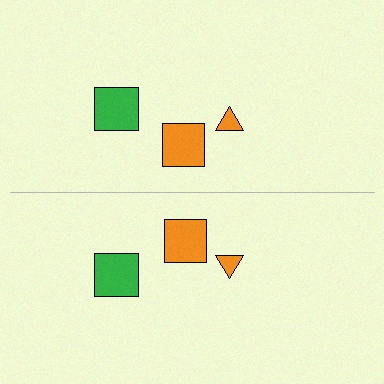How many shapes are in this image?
There are 6 shapes in this image.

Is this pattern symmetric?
Yes, this pattern has bilateral (reflection) symmetry.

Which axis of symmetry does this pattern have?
The pattern has a horizontal axis of symmetry running through the center of the image.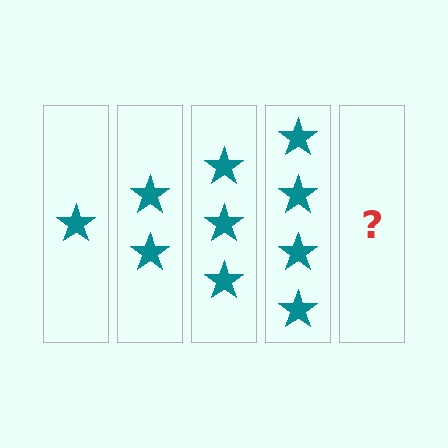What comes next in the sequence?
The next element should be 5 stars.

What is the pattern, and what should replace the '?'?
The pattern is that each step adds one more star. The '?' should be 5 stars.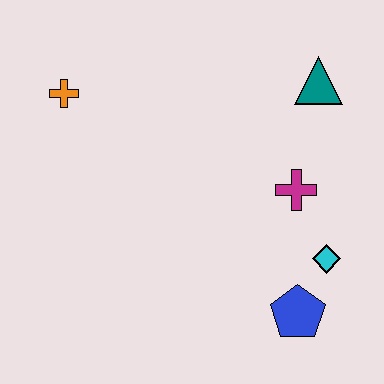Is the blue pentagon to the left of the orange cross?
No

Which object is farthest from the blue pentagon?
The orange cross is farthest from the blue pentagon.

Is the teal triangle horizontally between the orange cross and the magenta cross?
No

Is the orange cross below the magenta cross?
No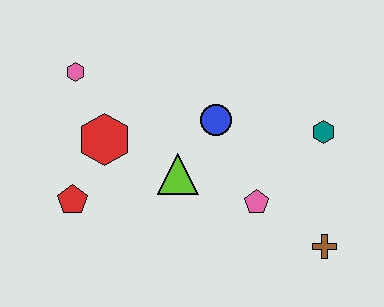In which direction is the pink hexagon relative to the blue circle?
The pink hexagon is to the left of the blue circle.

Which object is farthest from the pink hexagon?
The brown cross is farthest from the pink hexagon.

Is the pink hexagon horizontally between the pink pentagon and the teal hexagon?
No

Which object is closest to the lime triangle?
The blue circle is closest to the lime triangle.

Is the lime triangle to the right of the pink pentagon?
No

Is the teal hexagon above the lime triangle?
Yes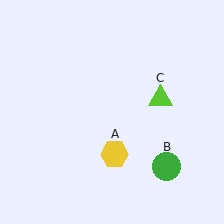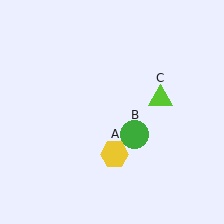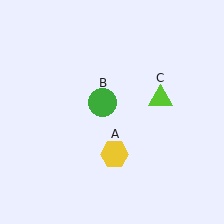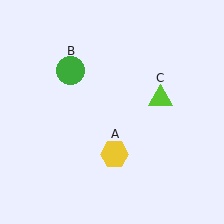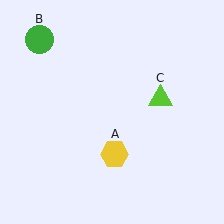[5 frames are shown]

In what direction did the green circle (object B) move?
The green circle (object B) moved up and to the left.